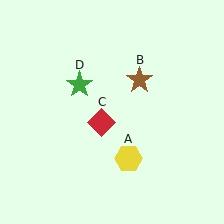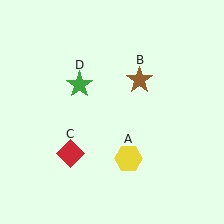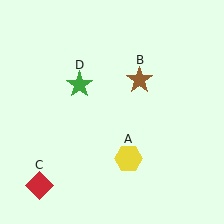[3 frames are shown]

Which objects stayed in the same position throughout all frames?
Yellow hexagon (object A) and brown star (object B) and green star (object D) remained stationary.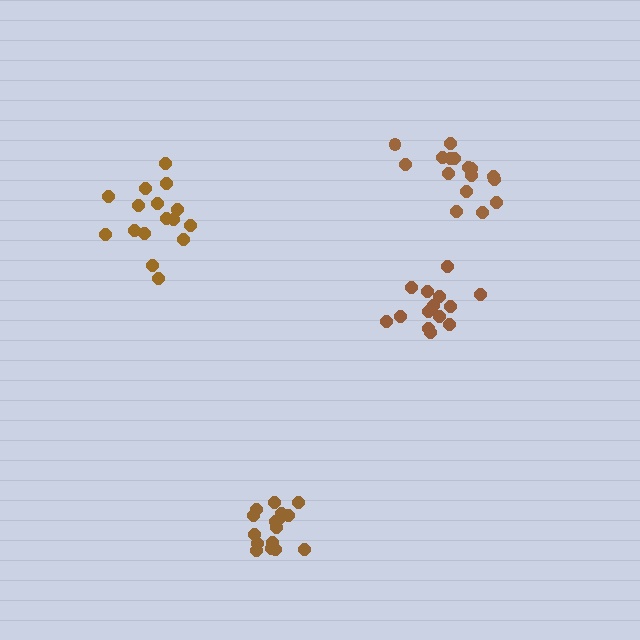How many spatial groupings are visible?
There are 4 spatial groupings.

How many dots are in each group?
Group 1: 17 dots, Group 2: 16 dots, Group 3: 14 dots, Group 4: 16 dots (63 total).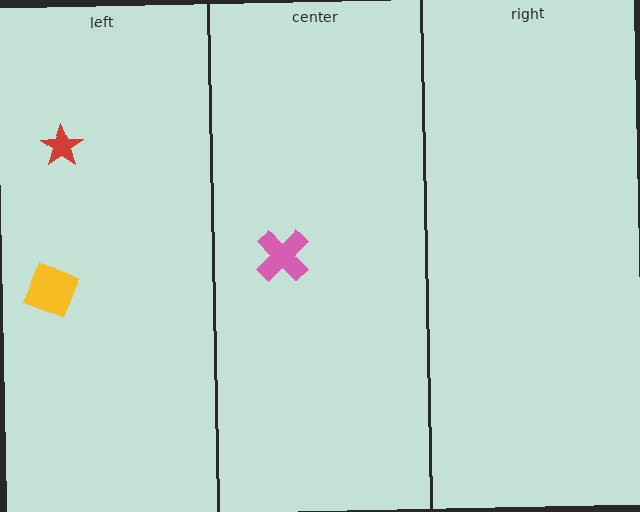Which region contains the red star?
The left region.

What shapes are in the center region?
The pink cross.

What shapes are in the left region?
The yellow diamond, the red star.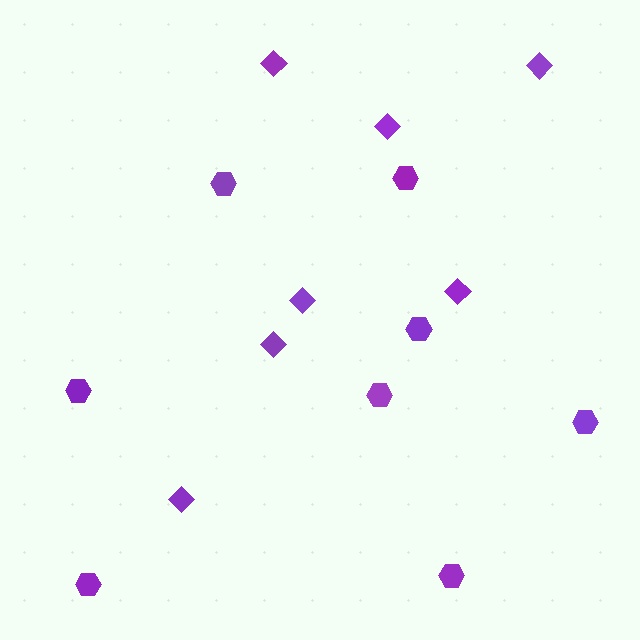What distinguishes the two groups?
There are 2 groups: one group of diamonds (7) and one group of hexagons (8).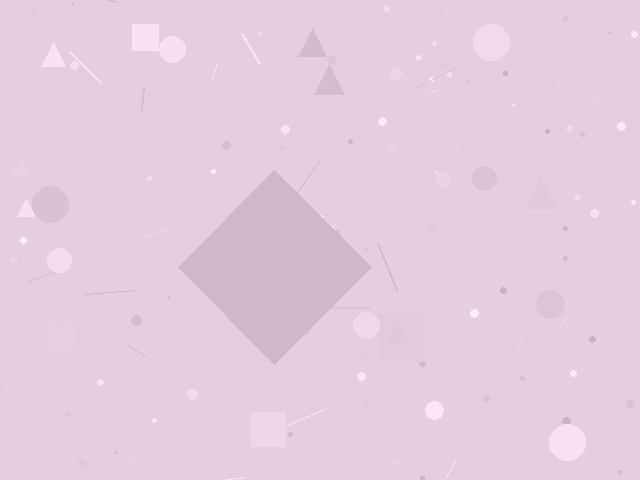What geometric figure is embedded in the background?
A diamond is embedded in the background.